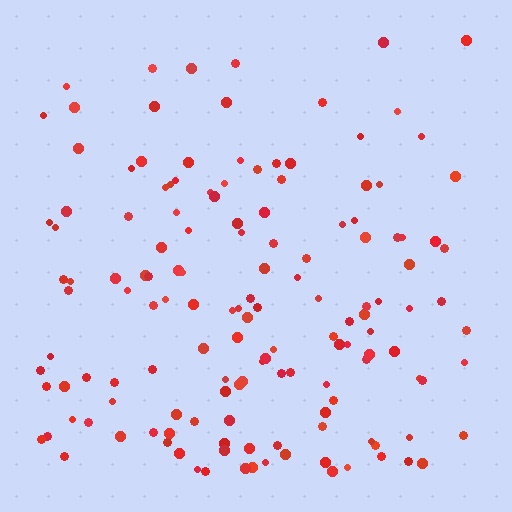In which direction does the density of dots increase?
From top to bottom, with the bottom side densest.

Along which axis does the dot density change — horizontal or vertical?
Vertical.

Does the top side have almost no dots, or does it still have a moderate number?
Still a moderate number, just noticeably fewer than the bottom.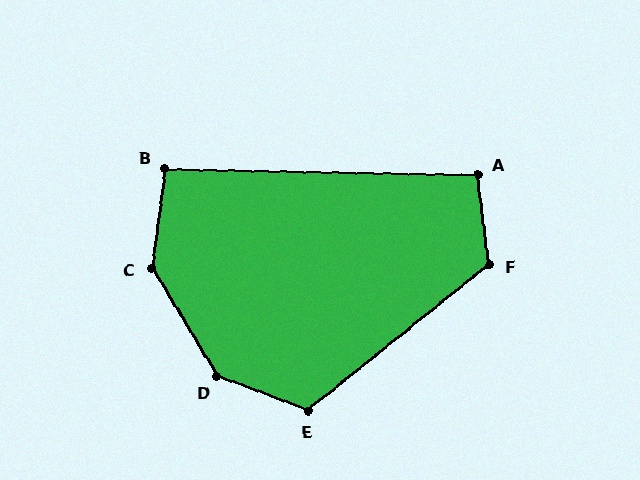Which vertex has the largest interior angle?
D, at approximately 142 degrees.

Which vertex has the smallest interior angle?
B, at approximately 97 degrees.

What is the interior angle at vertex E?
Approximately 121 degrees (obtuse).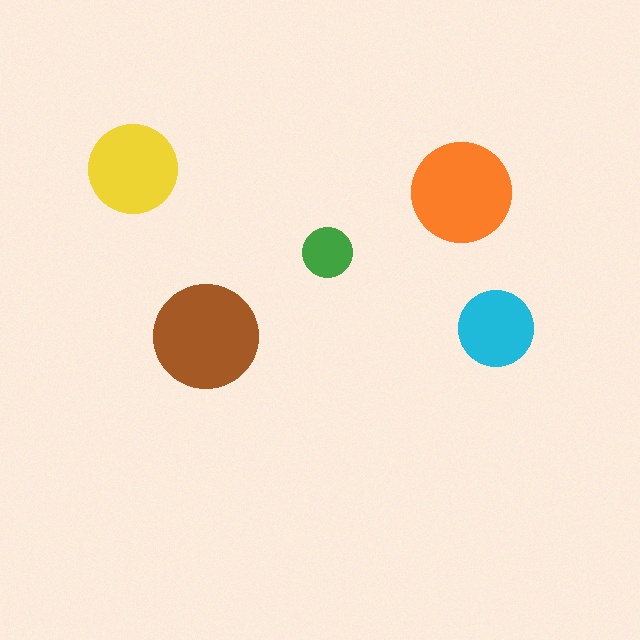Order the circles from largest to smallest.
the brown one, the orange one, the yellow one, the cyan one, the green one.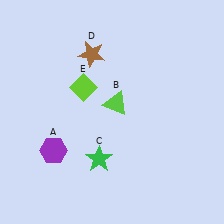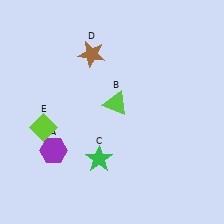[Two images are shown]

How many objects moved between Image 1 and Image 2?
1 object moved between the two images.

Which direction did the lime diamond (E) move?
The lime diamond (E) moved down.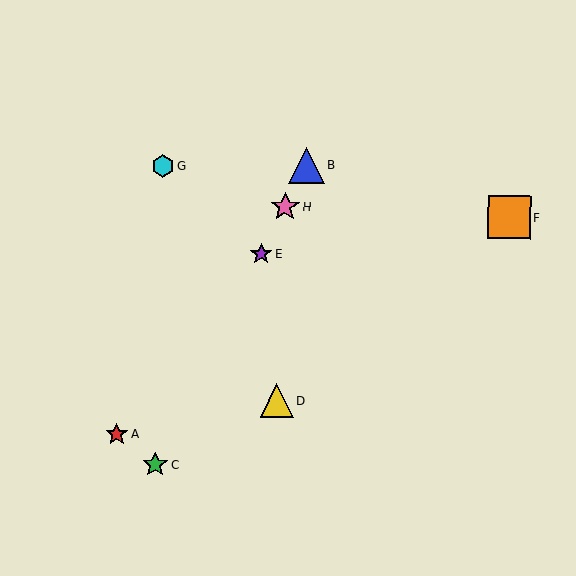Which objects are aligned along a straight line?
Objects B, C, E, H are aligned along a straight line.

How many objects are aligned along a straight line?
4 objects (B, C, E, H) are aligned along a straight line.